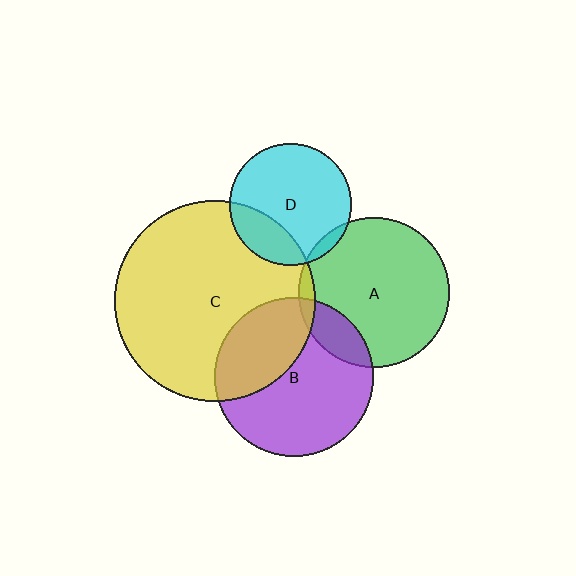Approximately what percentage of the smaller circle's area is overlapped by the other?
Approximately 5%.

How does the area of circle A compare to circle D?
Approximately 1.5 times.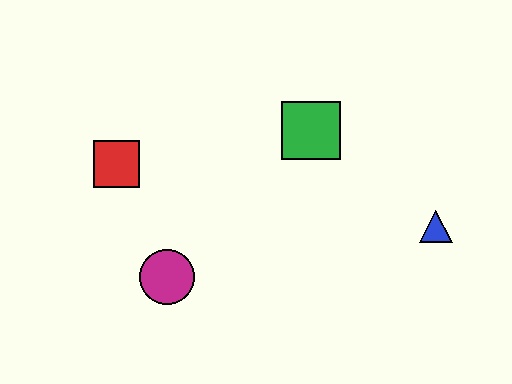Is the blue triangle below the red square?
Yes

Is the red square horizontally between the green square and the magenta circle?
No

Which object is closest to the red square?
The magenta circle is closest to the red square.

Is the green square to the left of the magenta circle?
No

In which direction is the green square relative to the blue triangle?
The green square is to the left of the blue triangle.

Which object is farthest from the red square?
The blue triangle is farthest from the red square.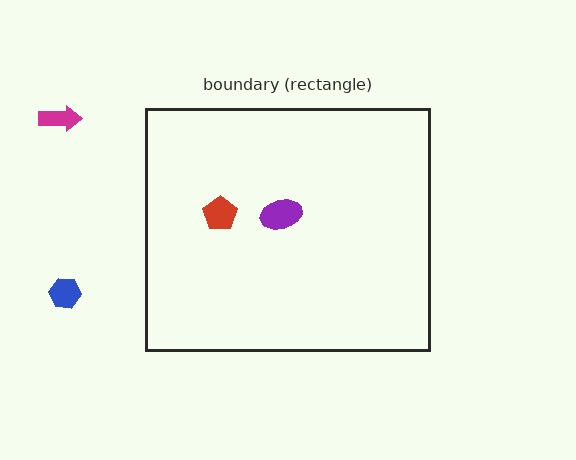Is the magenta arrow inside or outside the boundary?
Outside.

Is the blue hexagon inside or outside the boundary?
Outside.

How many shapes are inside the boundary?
2 inside, 2 outside.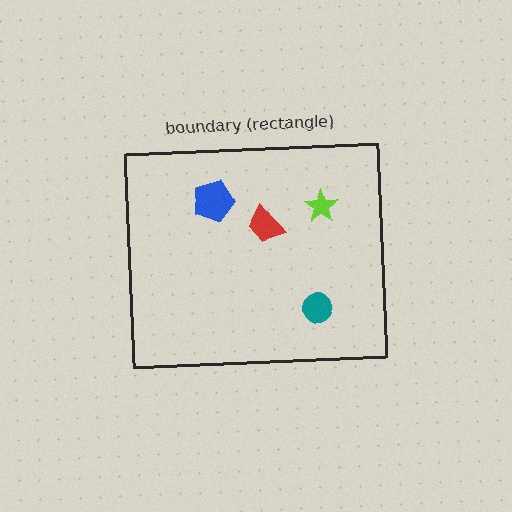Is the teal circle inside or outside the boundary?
Inside.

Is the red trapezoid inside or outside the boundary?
Inside.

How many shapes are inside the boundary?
4 inside, 0 outside.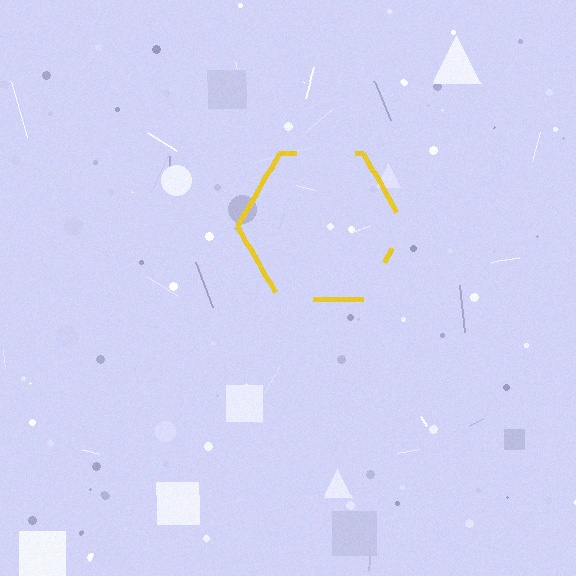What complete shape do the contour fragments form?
The contour fragments form a hexagon.